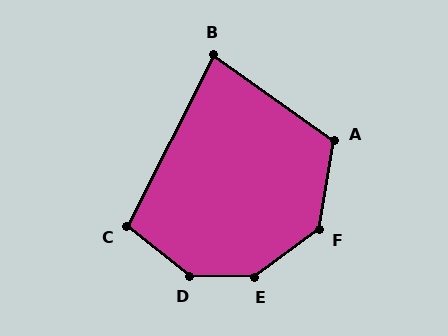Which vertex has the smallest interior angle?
B, at approximately 81 degrees.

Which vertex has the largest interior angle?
D, at approximately 143 degrees.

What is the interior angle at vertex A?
Approximately 116 degrees (obtuse).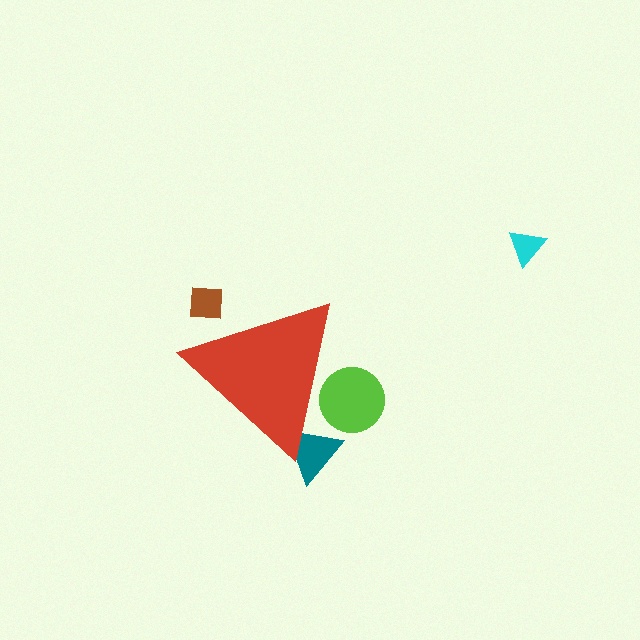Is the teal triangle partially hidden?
Yes, the teal triangle is partially hidden behind the red triangle.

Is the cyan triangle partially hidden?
No, the cyan triangle is fully visible.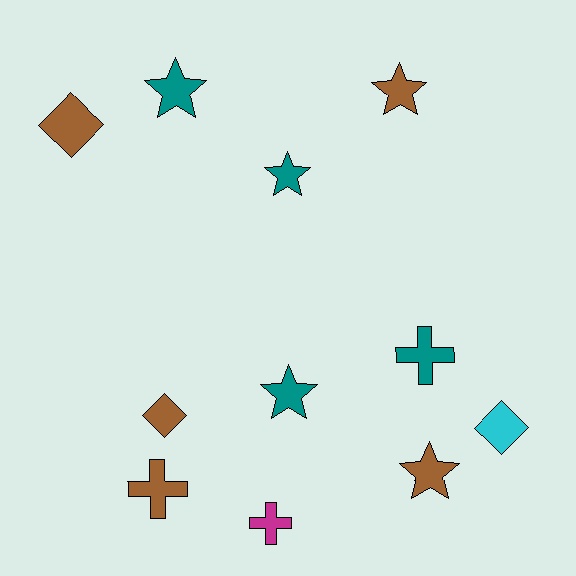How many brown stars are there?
There are 2 brown stars.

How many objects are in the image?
There are 11 objects.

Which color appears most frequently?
Brown, with 5 objects.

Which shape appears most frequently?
Star, with 5 objects.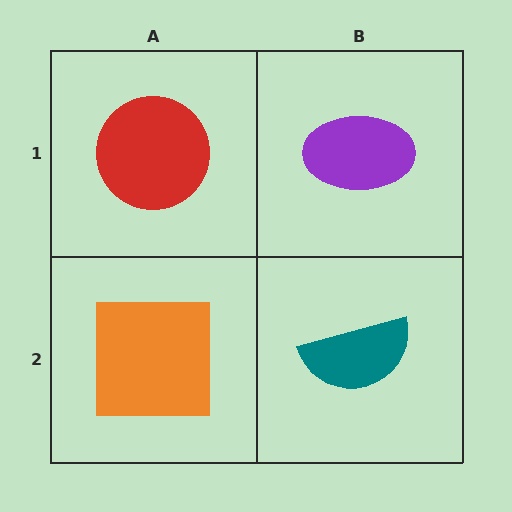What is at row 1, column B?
A purple ellipse.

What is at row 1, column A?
A red circle.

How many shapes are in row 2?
2 shapes.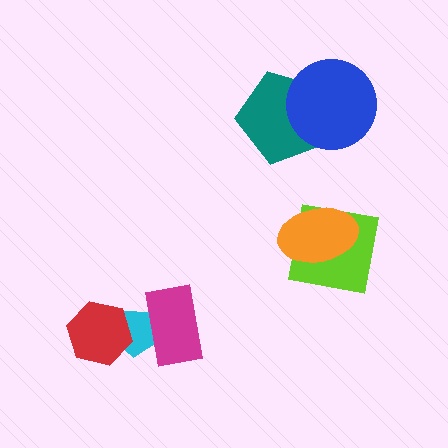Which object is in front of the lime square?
The orange ellipse is in front of the lime square.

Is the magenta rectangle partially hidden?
No, no other shape covers it.